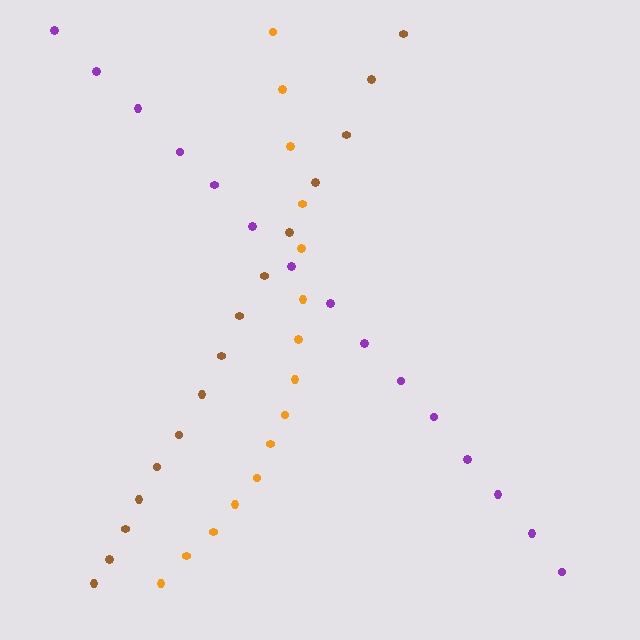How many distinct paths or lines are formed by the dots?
There are 3 distinct paths.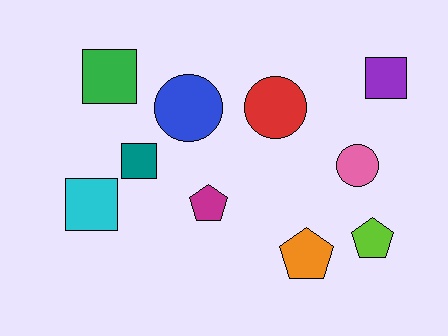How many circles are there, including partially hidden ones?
There are 3 circles.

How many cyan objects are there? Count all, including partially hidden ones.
There is 1 cyan object.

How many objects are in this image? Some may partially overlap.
There are 10 objects.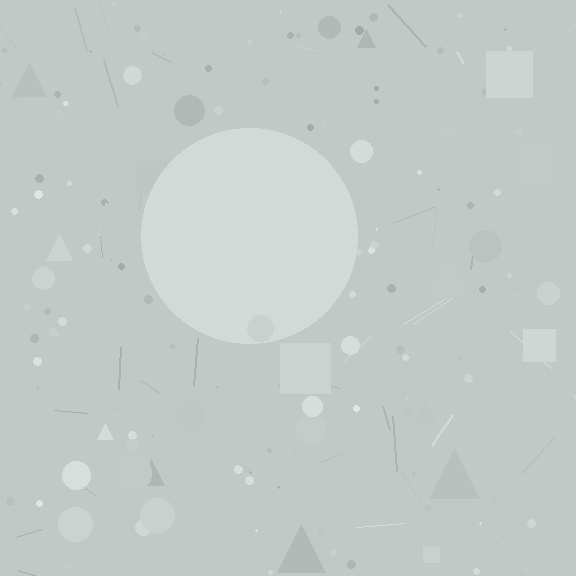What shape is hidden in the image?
A circle is hidden in the image.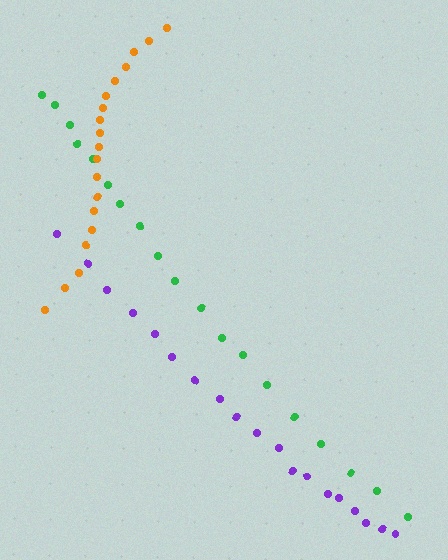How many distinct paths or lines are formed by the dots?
There are 3 distinct paths.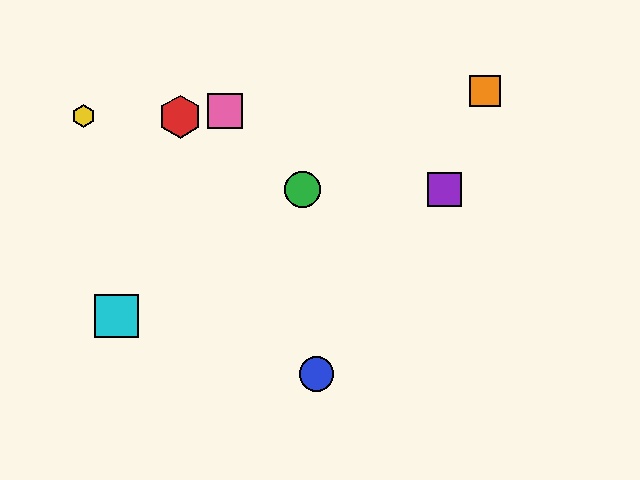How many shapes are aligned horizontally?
2 shapes (the green circle, the purple square) are aligned horizontally.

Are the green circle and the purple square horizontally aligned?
Yes, both are at y≈190.